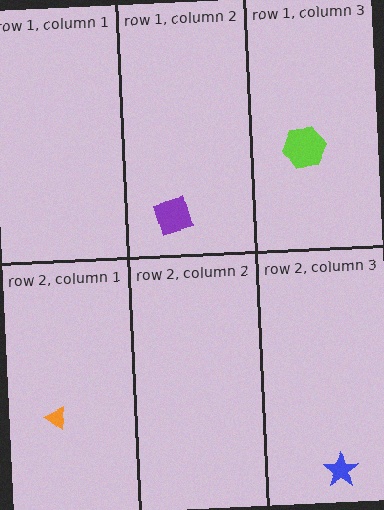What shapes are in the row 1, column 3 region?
The lime hexagon.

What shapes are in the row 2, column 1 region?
The orange triangle.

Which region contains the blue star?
The row 2, column 3 region.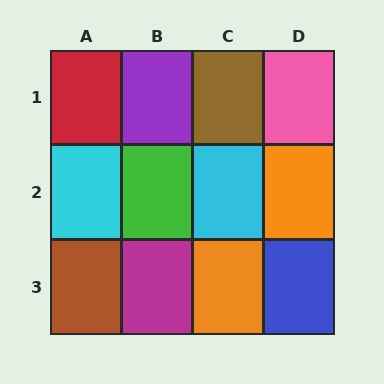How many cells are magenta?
1 cell is magenta.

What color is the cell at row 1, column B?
Purple.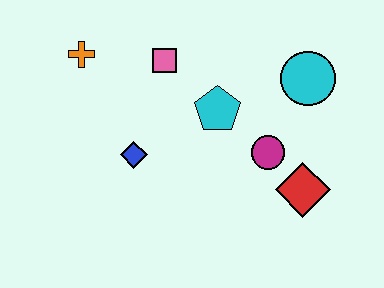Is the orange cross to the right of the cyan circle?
No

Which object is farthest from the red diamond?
The orange cross is farthest from the red diamond.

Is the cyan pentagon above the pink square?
No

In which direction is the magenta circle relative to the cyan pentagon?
The magenta circle is to the right of the cyan pentagon.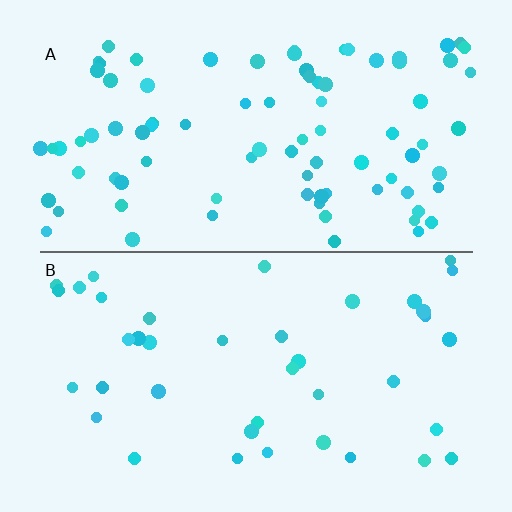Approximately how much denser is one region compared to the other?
Approximately 2.2× — region A over region B.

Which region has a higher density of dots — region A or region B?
A (the top).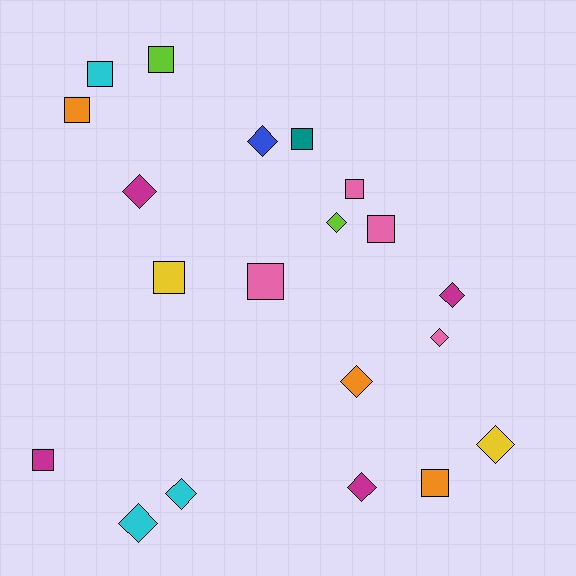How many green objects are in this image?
There are no green objects.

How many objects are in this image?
There are 20 objects.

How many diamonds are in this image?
There are 10 diamonds.